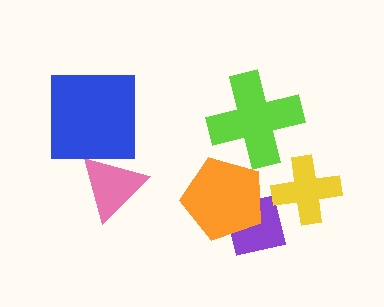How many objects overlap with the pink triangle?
1 object overlaps with the pink triangle.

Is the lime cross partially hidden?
No, no other shape covers it.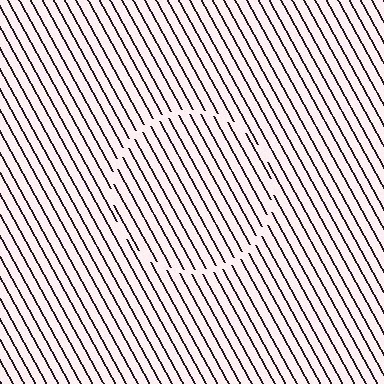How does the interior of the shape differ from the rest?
The interior of the shape contains the same grating, shifted by half a period — the contour is defined by the phase discontinuity where line-ends from the inner and outer gratings abut.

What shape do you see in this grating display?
An illusory circle. The interior of the shape contains the same grating, shifted by half a period — the contour is defined by the phase discontinuity where line-ends from the inner and outer gratings abut.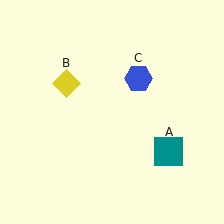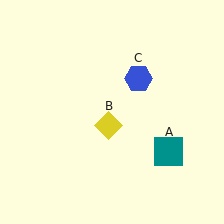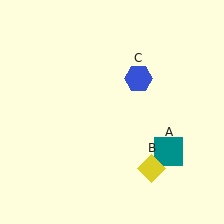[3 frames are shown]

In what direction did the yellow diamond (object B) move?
The yellow diamond (object B) moved down and to the right.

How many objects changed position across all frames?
1 object changed position: yellow diamond (object B).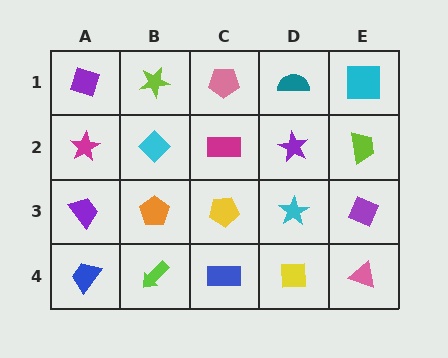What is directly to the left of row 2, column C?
A cyan diamond.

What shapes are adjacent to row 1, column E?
A lime trapezoid (row 2, column E), a teal semicircle (row 1, column D).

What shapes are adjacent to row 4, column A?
A purple trapezoid (row 3, column A), a lime arrow (row 4, column B).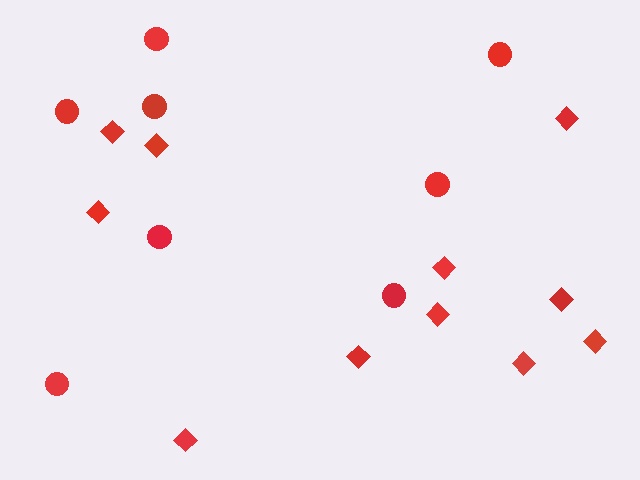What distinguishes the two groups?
There are 2 groups: one group of diamonds (11) and one group of circles (8).